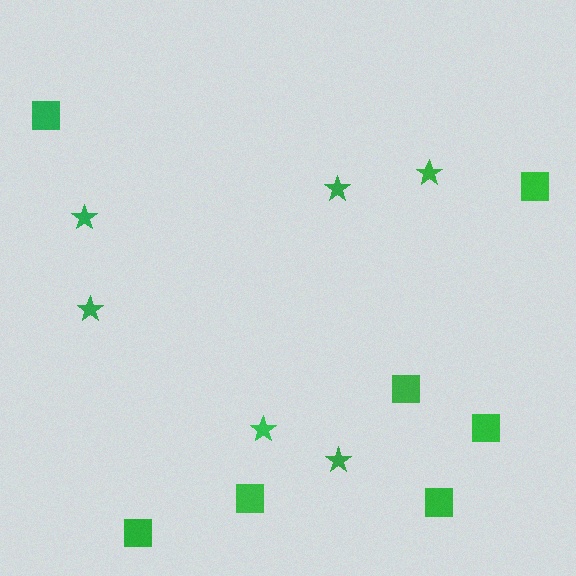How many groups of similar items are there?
There are 2 groups: one group of stars (6) and one group of squares (7).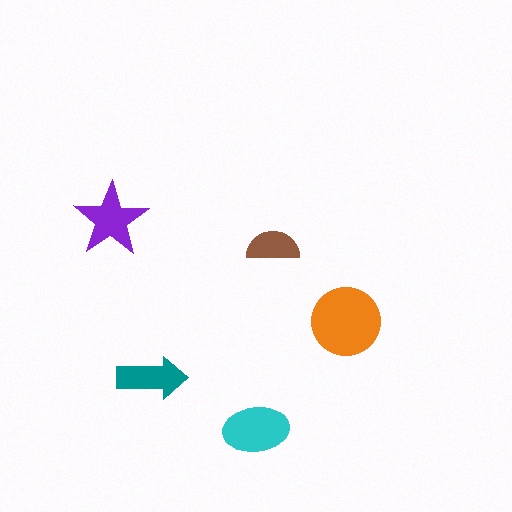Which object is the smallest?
The brown semicircle.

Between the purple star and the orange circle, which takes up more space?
The orange circle.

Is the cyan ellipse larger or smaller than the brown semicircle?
Larger.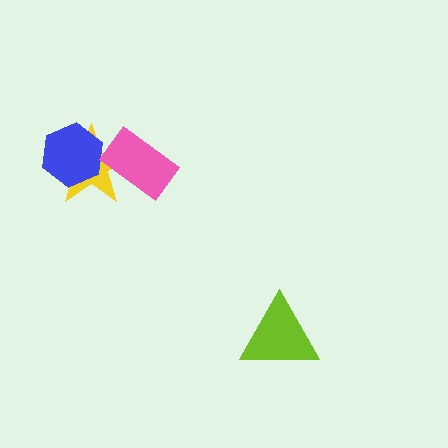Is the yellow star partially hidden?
Yes, it is partially covered by another shape.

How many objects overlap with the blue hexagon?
1 object overlaps with the blue hexagon.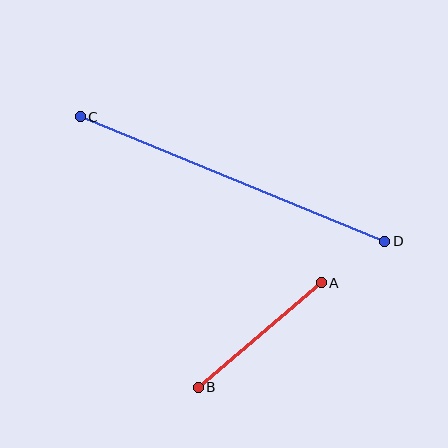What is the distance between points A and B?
The distance is approximately 162 pixels.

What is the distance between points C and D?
The distance is approximately 329 pixels.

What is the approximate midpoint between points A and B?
The midpoint is at approximately (260, 335) pixels.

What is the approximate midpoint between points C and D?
The midpoint is at approximately (233, 179) pixels.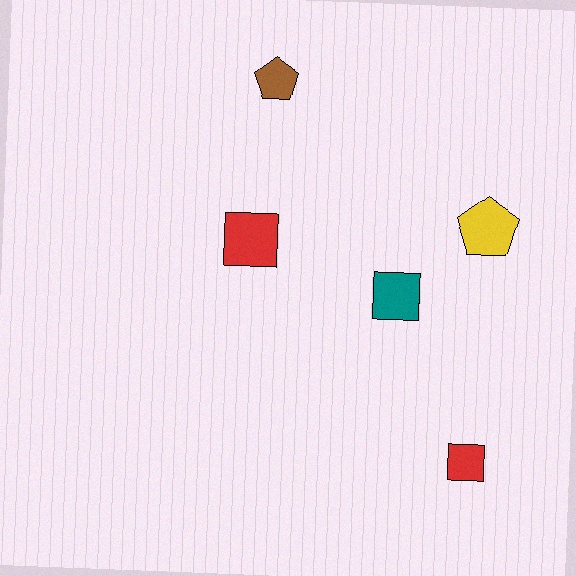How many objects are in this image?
There are 5 objects.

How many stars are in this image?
There are no stars.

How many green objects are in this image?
There are no green objects.